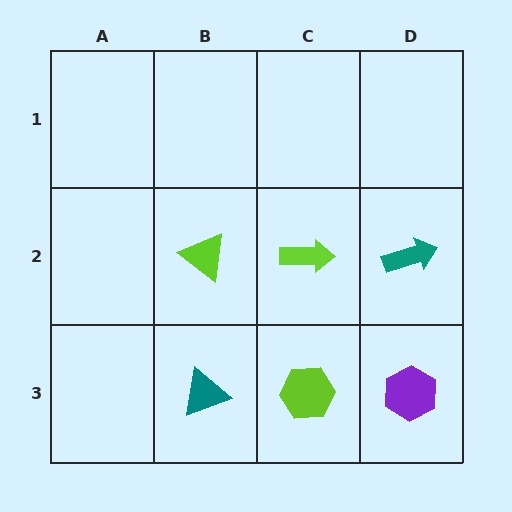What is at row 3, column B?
A teal triangle.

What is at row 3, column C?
A lime hexagon.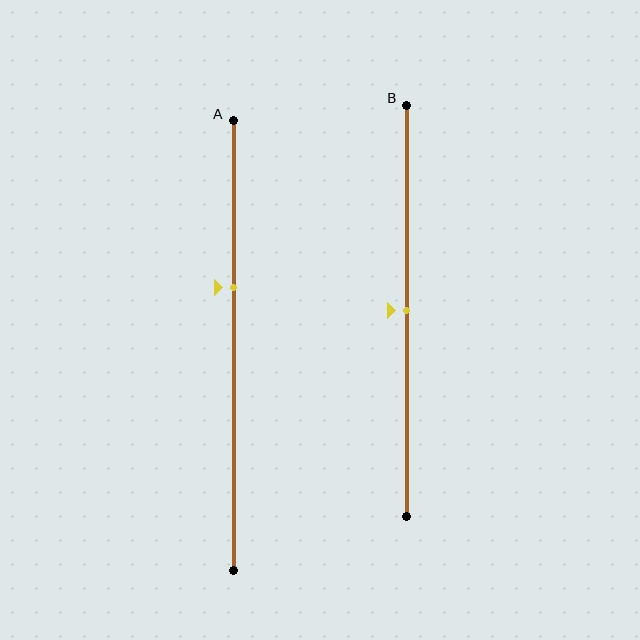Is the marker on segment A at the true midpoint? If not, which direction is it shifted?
No, the marker on segment A is shifted upward by about 13% of the segment length.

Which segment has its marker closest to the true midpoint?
Segment B has its marker closest to the true midpoint.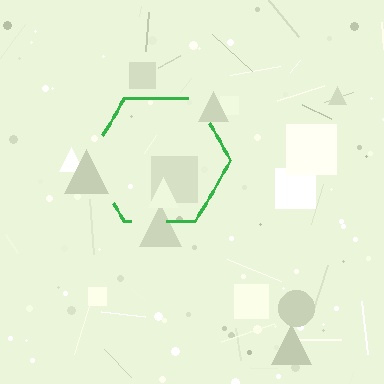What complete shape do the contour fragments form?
The contour fragments form a hexagon.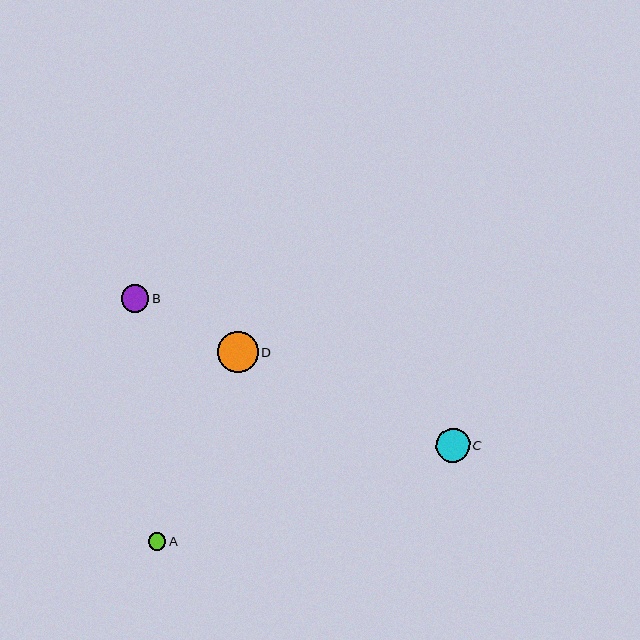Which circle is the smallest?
Circle A is the smallest with a size of approximately 18 pixels.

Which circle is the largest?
Circle D is the largest with a size of approximately 41 pixels.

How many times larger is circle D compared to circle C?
Circle D is approximately 1.2 times the size of circle C.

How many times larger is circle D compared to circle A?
Circle D is approximately 2.3 times the size of circle A.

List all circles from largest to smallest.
From largest to smallest: D, C, B, A.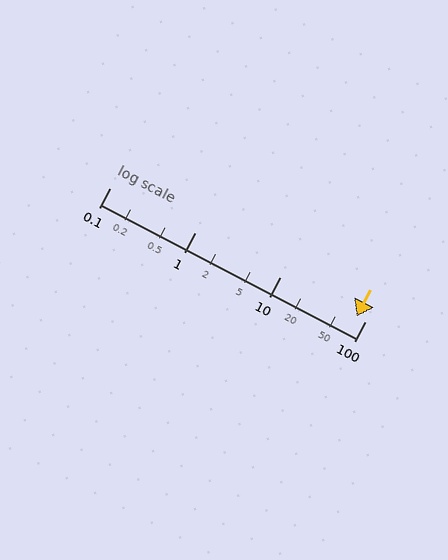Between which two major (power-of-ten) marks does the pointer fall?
The pointer is between 10 and 100.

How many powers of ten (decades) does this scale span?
The scale spans 3 decades, from 0.1 to 100.